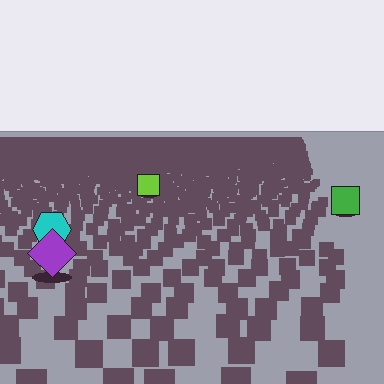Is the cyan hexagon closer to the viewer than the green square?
Yes. The cyan hexagon is closer — you can tell from the texture gradient: the ground texture is coarser near it.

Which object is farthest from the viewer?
The lime square is farthest from the viewer. It appears smaller and the ground texture around it is denser.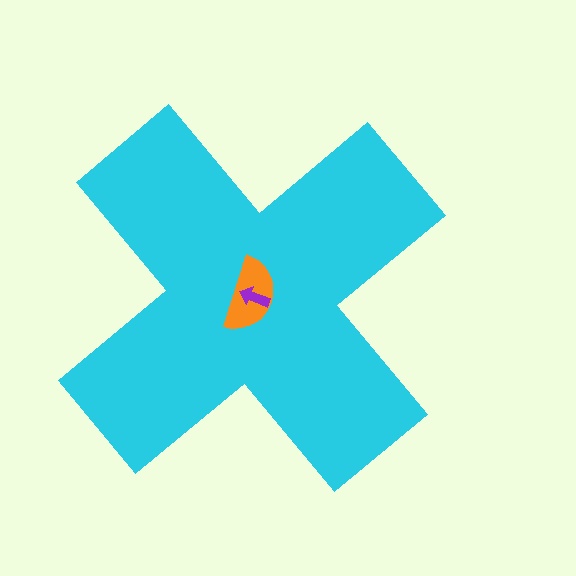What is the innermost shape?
The purple arrow.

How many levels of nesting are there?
3.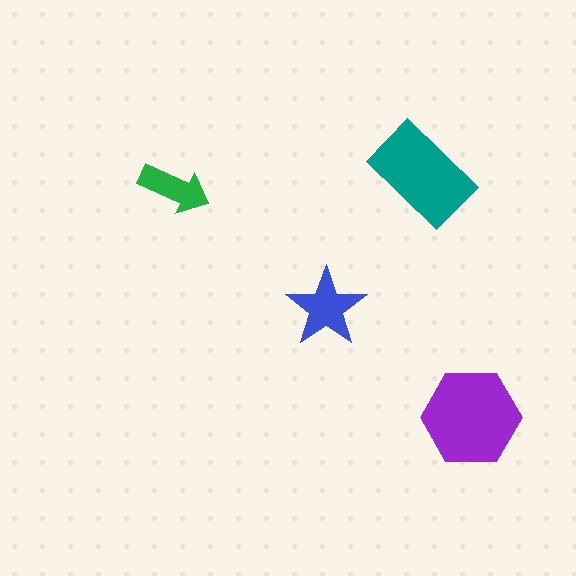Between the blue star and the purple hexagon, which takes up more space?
The purple hexagon.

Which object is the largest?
The purple hexagon.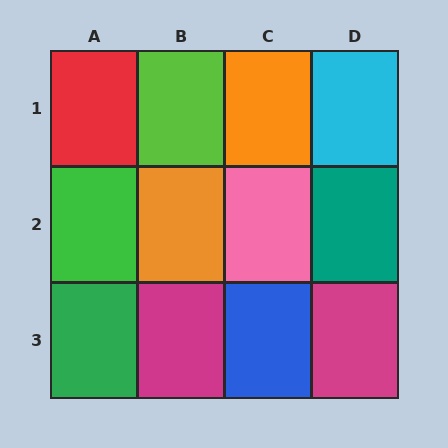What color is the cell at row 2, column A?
Green.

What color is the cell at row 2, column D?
Teal.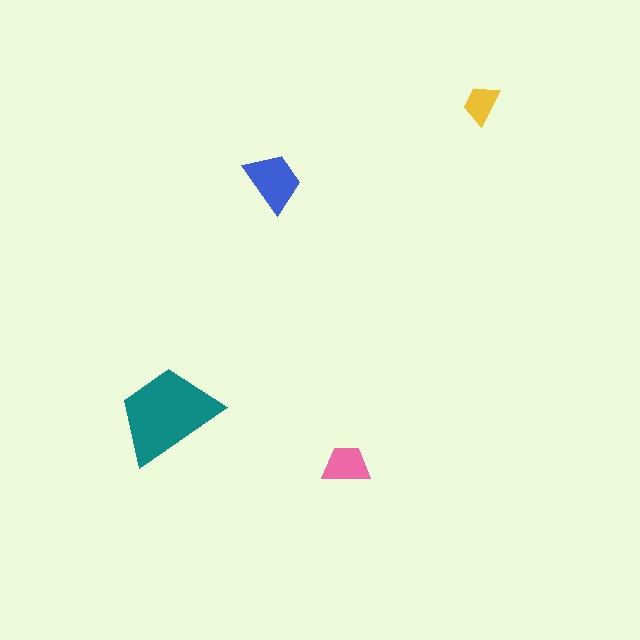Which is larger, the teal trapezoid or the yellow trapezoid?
The teal one.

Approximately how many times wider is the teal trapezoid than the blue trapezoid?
About 1.5 times wider.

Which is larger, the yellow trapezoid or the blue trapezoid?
The blue one.